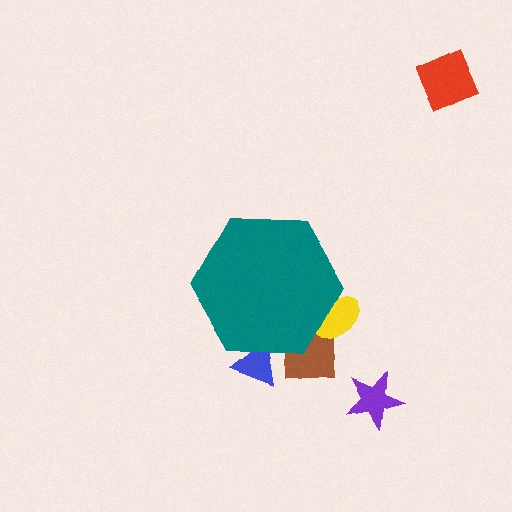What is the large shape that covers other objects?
A teal hexagon.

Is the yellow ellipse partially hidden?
Yes, the yellow ellipse is partially hidden behind the teal hexagon.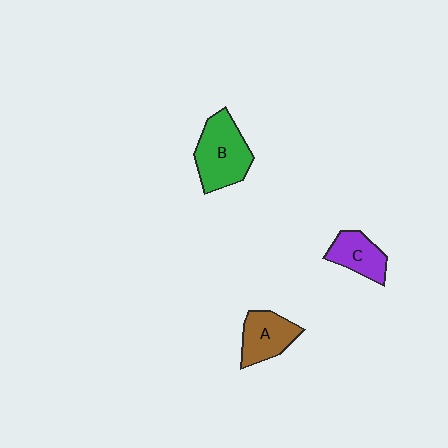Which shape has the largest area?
Shape B (green).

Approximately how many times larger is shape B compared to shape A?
Approximately 1.4 times.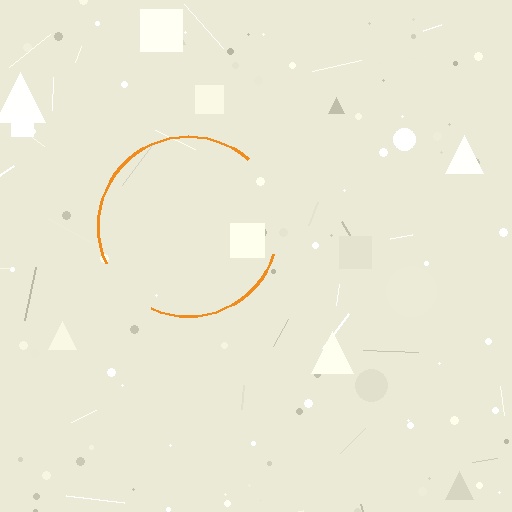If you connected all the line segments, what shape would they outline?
They would outline a circle.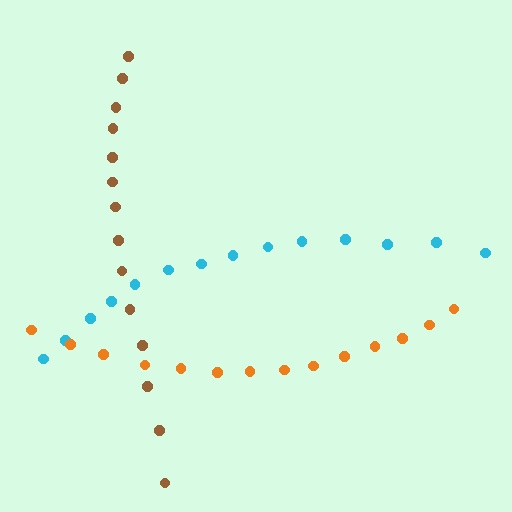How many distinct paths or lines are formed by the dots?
There are 3 distinct paths.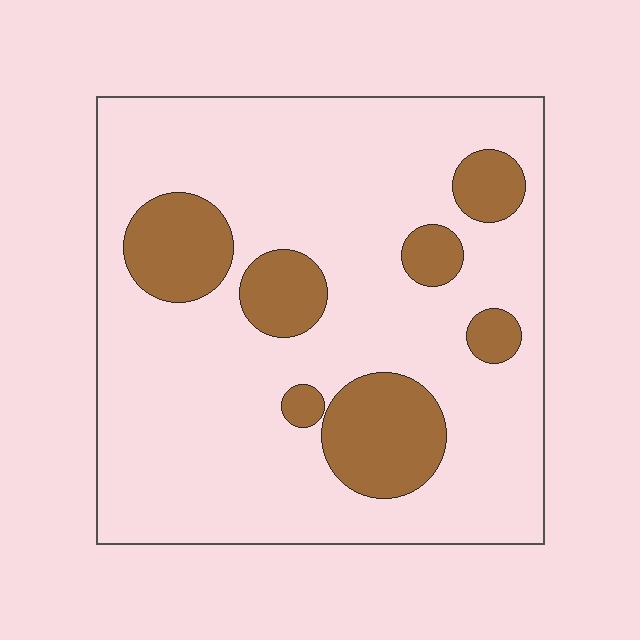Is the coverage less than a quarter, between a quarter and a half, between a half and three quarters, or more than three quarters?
Less than a quarter.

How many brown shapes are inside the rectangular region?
7.